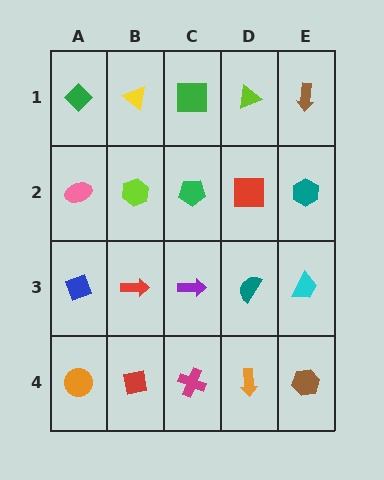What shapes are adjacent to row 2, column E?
A brown arrow (row 1, column E), a cyan trapezoid (row 3, column E), a red square (row 2, column D).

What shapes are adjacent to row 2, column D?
A lime triangle (row 1, column D), a teal semicircle (row 3, column D), a green pentagon (row 2, column C), a teal hexagon (row 2, column E).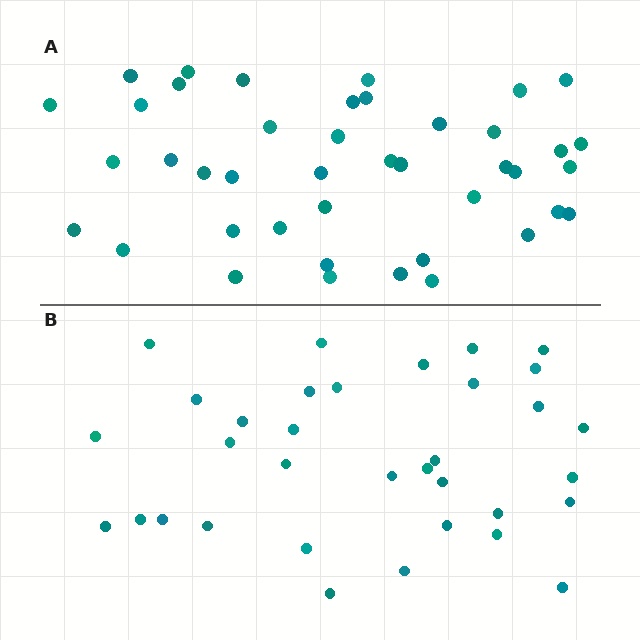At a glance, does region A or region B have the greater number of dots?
Region A (the top region) has more dots.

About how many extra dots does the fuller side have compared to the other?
Region A has roughly 8 or so more dots than region B.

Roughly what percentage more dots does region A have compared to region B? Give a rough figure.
About 25% more.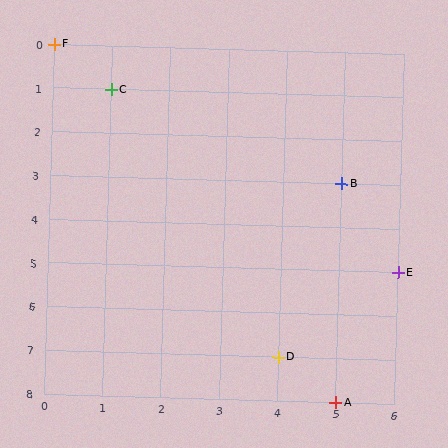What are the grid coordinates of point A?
Point A is at grid coordinates (5, 8).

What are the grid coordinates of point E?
Point E is at grid coordinates (6, 5).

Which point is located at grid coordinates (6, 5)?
Point E is at (6, 5).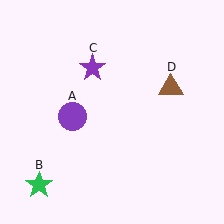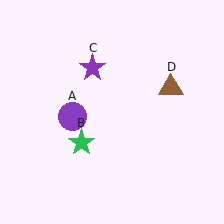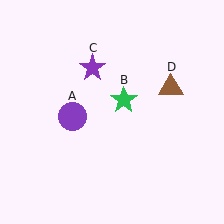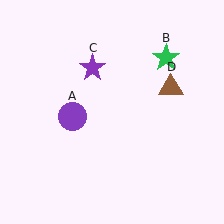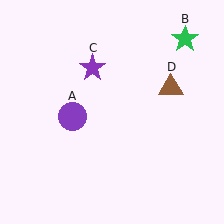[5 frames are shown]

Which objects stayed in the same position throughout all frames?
Purple circle (object A) and purple star (object C) and brown triangle (object D) remained stationary.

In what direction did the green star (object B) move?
The green star (object B) moved up and to the right.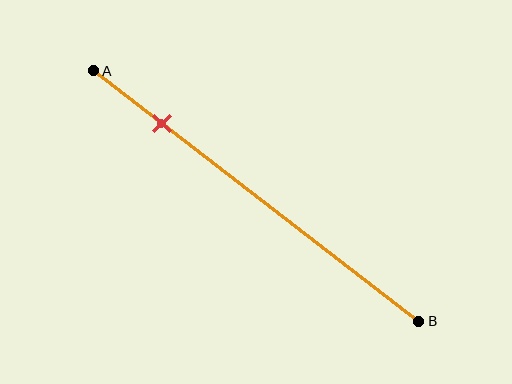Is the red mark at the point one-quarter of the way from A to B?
No, the mark is at about 20% from A, not at the 25% one-quarter point.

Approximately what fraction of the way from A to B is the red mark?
The red mark is approximately 20% of the way from A to B.